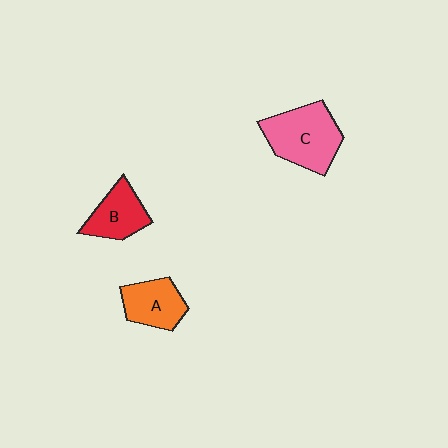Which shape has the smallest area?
Shape B (red).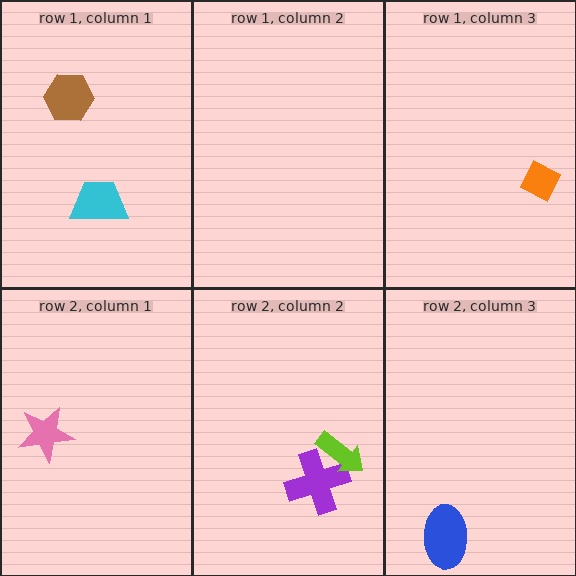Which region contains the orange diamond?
The row 1, column 3 region.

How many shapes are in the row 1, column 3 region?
1.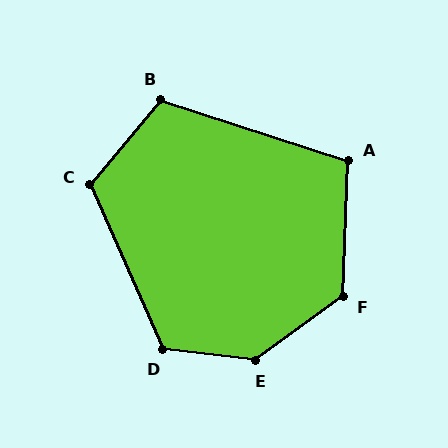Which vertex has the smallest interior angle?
A, at approximately 106 degrees.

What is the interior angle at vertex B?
Approximately 112 degrees (obtuse).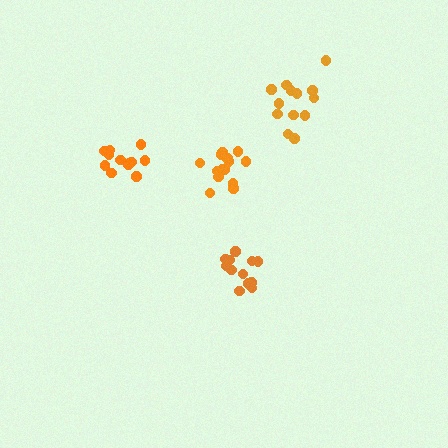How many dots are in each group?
Group 1: 12 dots, Group 2: 12 dots, Group 3: 13 dots, Group 4: 14 dots (51 total).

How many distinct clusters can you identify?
There are 4 distinct clusters.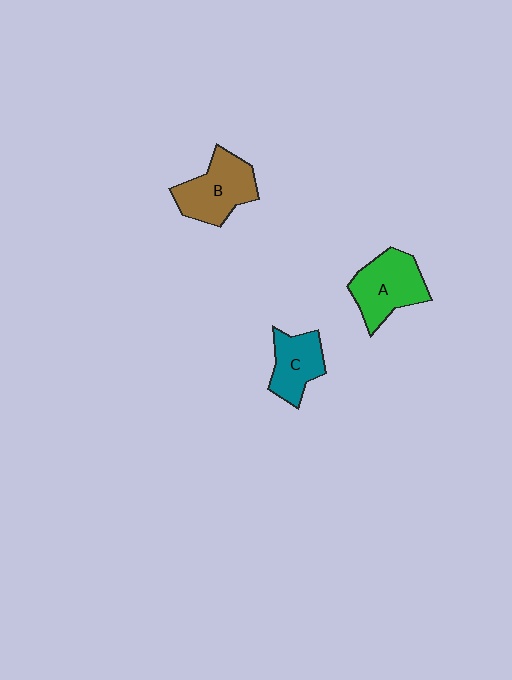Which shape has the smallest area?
Shape C (teal).